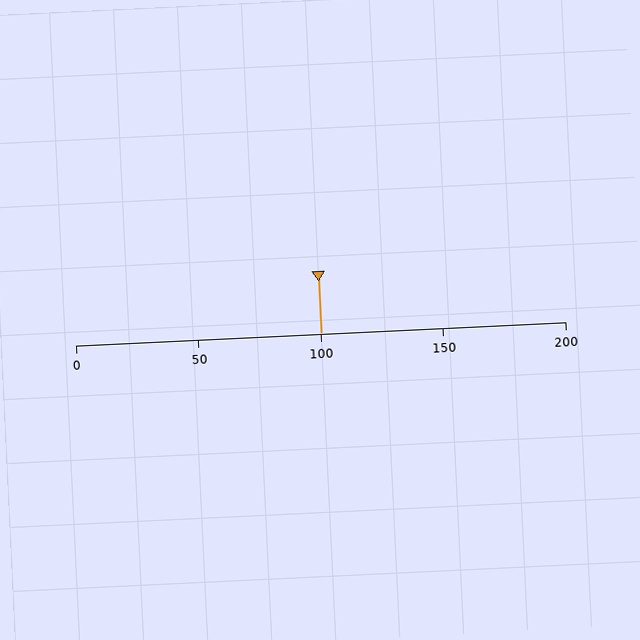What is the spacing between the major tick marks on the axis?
The major ticks are spaced 50 apart.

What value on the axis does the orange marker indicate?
The marker indicates approximately 100.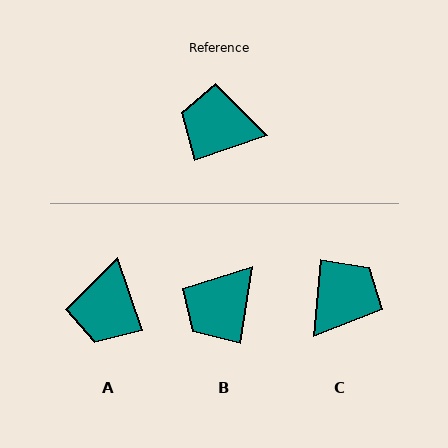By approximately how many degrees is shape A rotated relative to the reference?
Approximately 90 degrees counter-clockwise.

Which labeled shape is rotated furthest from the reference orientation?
C, about 114 degrees away.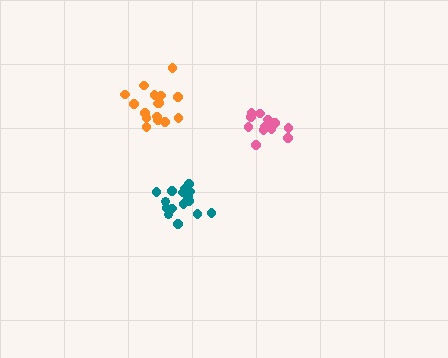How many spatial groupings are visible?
There are 3 spatial groupings.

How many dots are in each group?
Group 1: 16 dots, Group 2: 17 dots, Group 3: 13 dots (46 total).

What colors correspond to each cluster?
The clusters are colored: teal, orange, pink.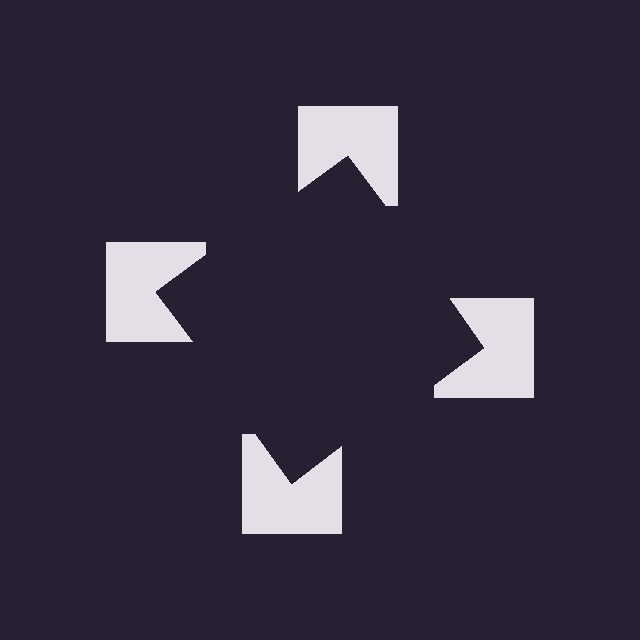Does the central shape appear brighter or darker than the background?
It typically appears slightly darker than the background, even though no actual brightness change is drawn.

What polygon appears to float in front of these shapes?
An illusory square — its edges are inferred from the aligned wedge cuts in the notched squares, not physically drawn.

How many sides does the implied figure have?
4 sides.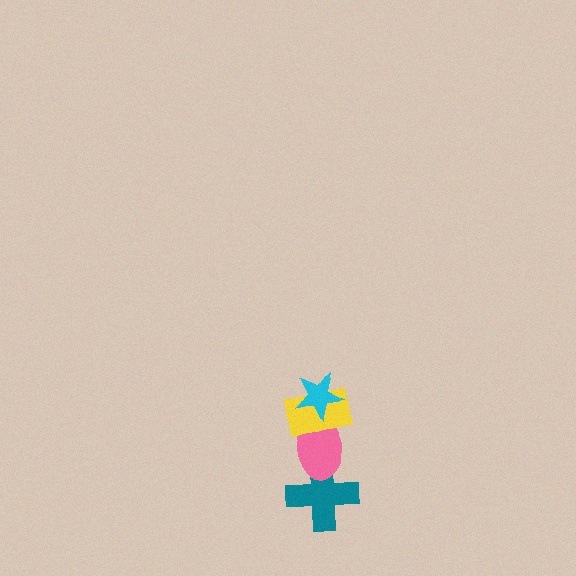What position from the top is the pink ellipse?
The pink ellipse is 3rd from the top.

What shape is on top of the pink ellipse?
The yellow rectangle is on top of the pink ellipse.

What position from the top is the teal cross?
The teal cross is 4th from the top.